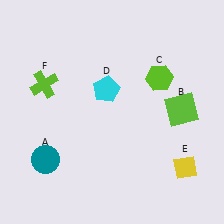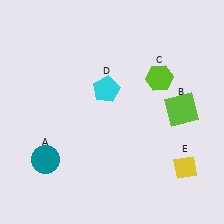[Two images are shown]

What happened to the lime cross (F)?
The lime cross (F) was removed in Image 2. It was in the top-left area of Image 1.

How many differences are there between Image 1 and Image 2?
There is 1 difference between the two images.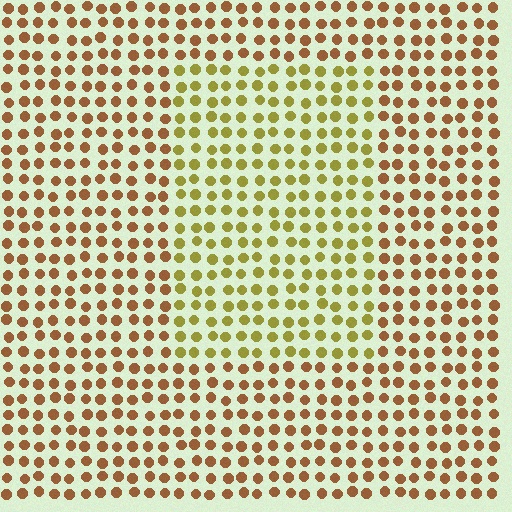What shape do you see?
I see a rectangle.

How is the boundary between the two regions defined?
The boundary is defined purely by a slight shift in hue (about 37 degrees). Spacing, size, and orientation are identical on both sides.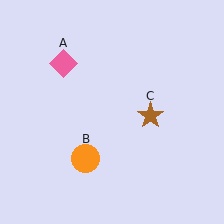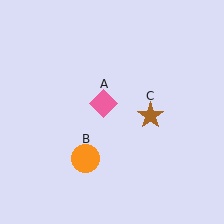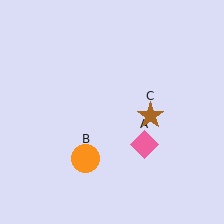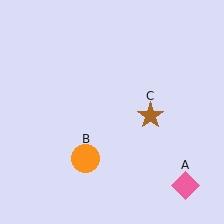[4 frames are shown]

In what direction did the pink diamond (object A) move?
The pink diamond (object A) moved down and to the right.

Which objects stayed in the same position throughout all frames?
Orange circle (object B) and brown star (object C) remained stationary.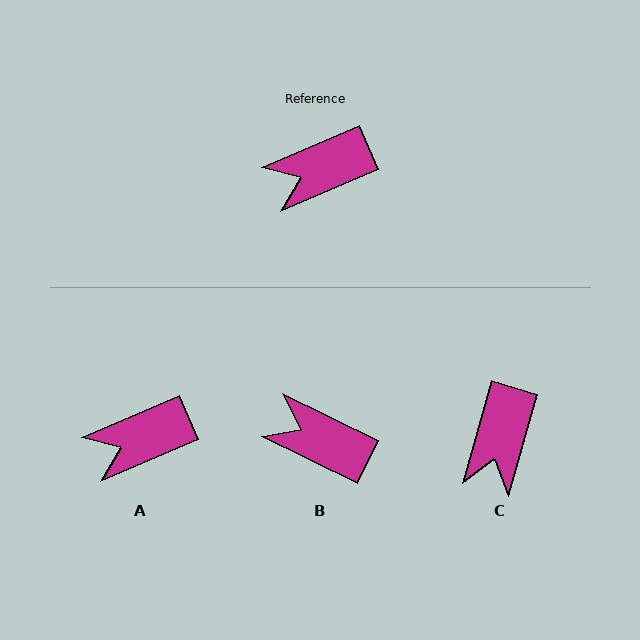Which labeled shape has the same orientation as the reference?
A.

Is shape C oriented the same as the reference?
No, it is off by about 51 degrees.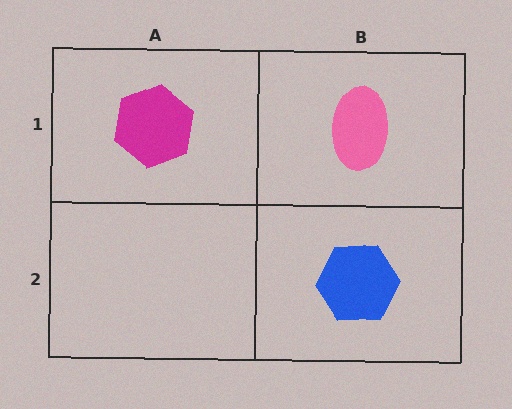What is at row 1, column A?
A magenta hexagon.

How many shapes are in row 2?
1 shape.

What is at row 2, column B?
A blue hexagon.